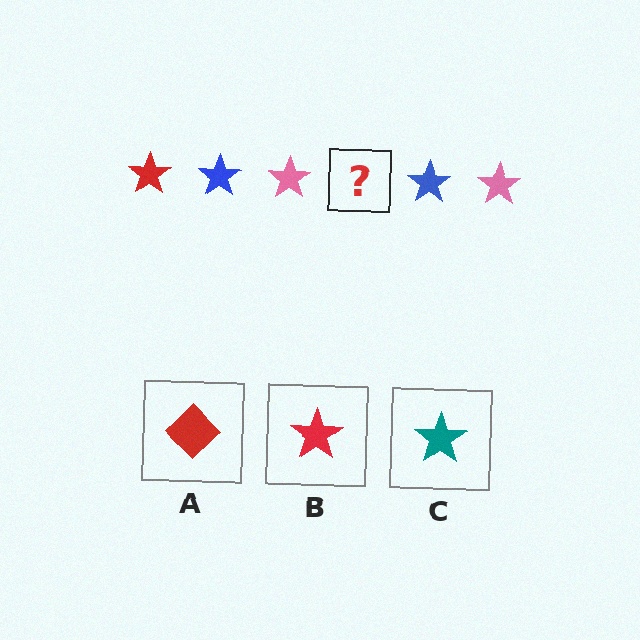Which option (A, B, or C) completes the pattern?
B.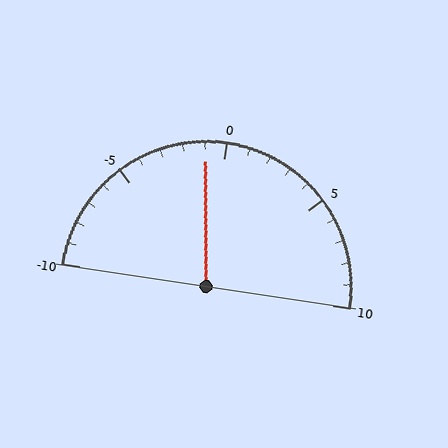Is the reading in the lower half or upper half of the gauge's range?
The reading is in the lower half of the range (-10 to 10).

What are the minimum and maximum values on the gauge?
The gauge ranges from -10 to 10.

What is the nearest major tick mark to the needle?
The nearest major tick mark is 0.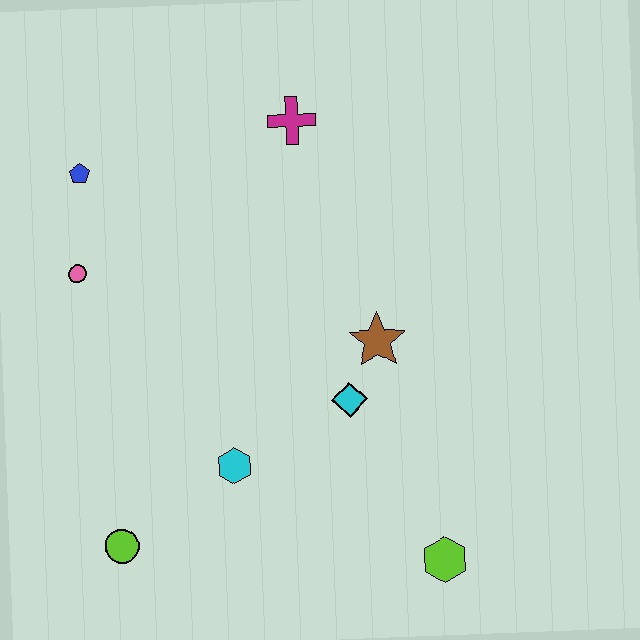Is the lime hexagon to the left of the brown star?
No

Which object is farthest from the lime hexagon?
The blue pentagon is farthest from the lime hexagon.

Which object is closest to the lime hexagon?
The cyan diamond is closest to the lime hexagon.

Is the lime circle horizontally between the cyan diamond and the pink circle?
Yes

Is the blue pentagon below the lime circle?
No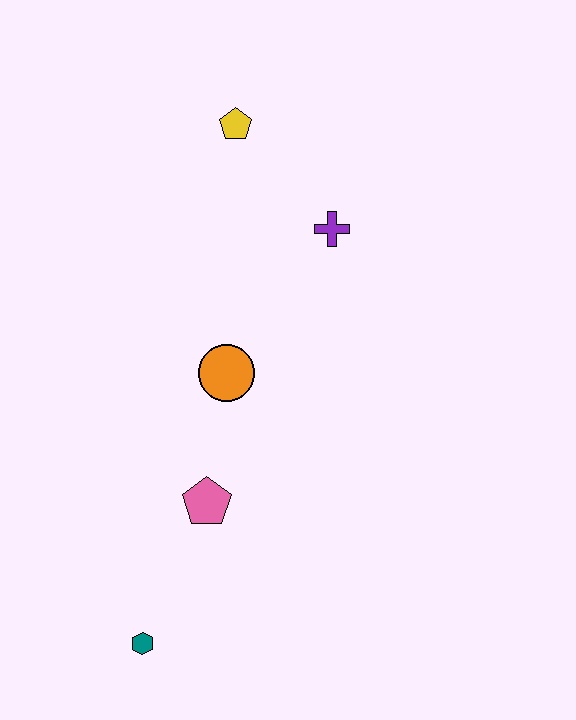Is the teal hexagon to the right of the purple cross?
No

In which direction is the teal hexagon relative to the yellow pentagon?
The teal hexagon is below the yellow pentagon.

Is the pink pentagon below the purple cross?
Yes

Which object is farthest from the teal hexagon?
The yellow pentagon is farthest from the teal hexagon.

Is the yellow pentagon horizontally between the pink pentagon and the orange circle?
No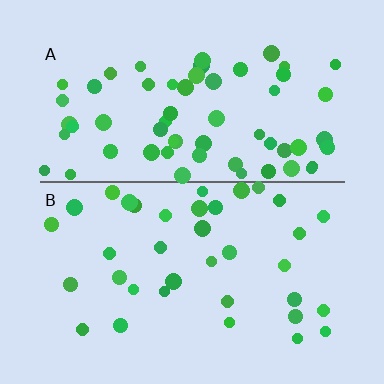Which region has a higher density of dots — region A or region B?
A (the top).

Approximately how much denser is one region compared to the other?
Approximately 1.7× — region A over region B.